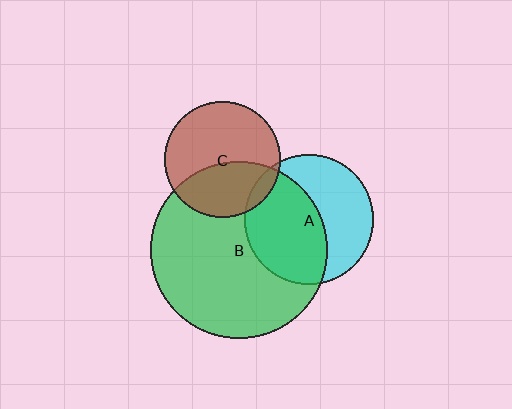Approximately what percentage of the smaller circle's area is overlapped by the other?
Approximately 5%.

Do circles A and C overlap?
Yes.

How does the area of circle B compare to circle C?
Approximately 2.3 times.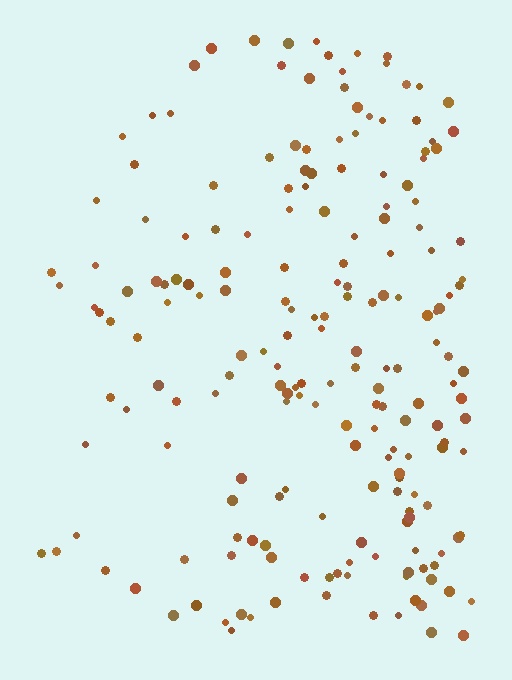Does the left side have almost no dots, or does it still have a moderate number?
Still a moderate number, just noticeably fewer than the right.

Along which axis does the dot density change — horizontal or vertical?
Horizontal.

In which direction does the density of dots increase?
From left to right, with the right side densest.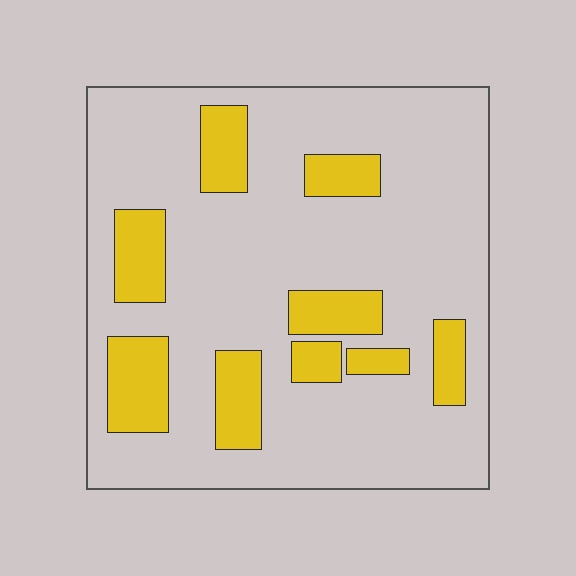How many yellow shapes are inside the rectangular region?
9.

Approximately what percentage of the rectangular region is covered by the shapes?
Approximately 20%.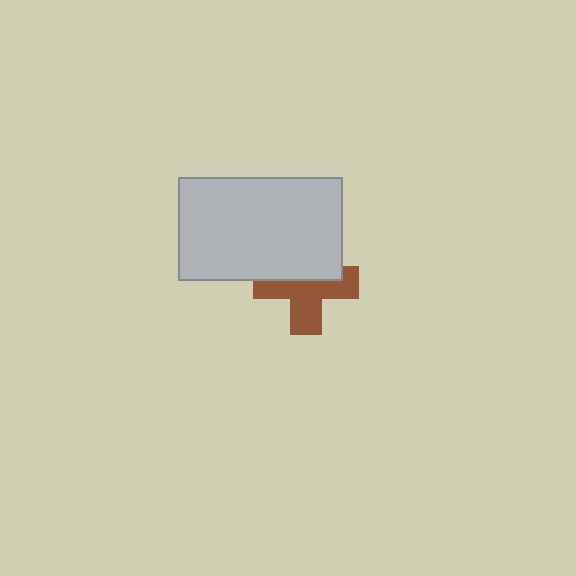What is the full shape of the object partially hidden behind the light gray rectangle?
The partially hidden object is a brown cross.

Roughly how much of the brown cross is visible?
About half of it is visible (roughly 56%).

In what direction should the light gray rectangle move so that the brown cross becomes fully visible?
The light gray rectangle should move up. That is the shortest direction to clear the overlap and leave the brown cross fully visible.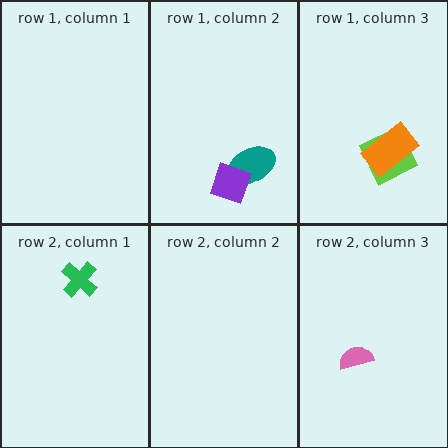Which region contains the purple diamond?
The row 1, column 2 region.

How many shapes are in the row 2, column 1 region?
1.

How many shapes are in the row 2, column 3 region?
1.